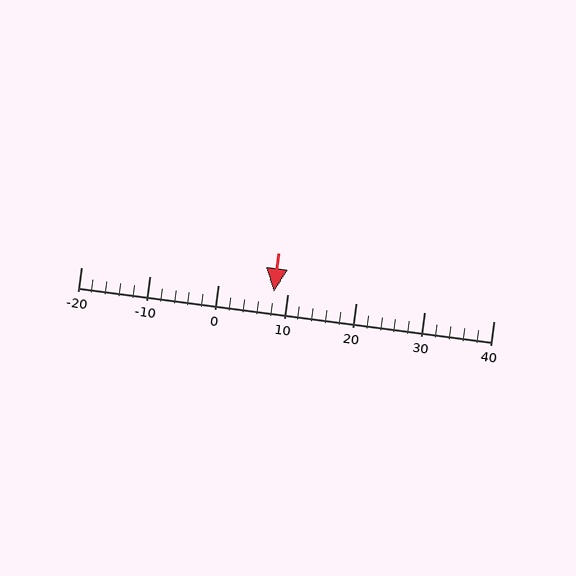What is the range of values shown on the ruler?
The ruler shows values from -20 to 40.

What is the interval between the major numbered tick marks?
The major tick marks are spaced 10 units apart.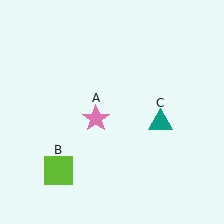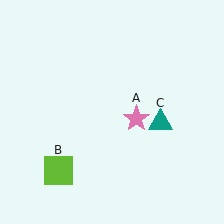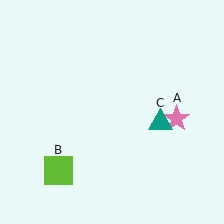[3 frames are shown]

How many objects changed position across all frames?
1 object changed position: pink star (object A).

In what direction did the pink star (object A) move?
The pink star (object A) moved right.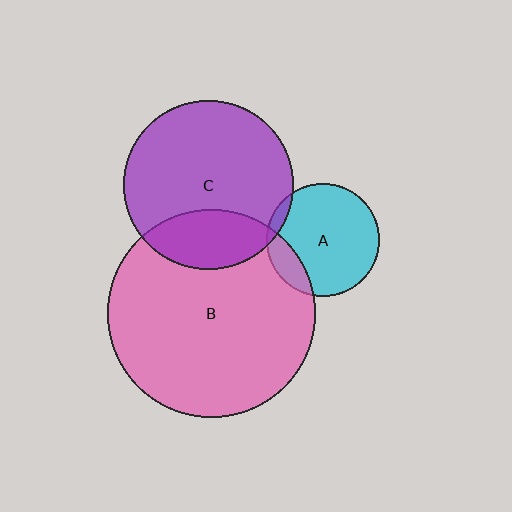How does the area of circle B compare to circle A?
Approximately 3.4 times.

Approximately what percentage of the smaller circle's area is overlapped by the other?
Approximately 5%.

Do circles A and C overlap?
Yes.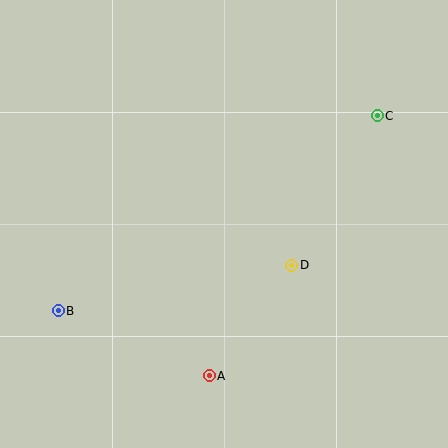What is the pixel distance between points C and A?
The distance between C and A is 310 pixels.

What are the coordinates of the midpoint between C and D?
The midpoint between C and D is at (335, 190).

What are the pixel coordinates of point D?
Point D is at (292, 265).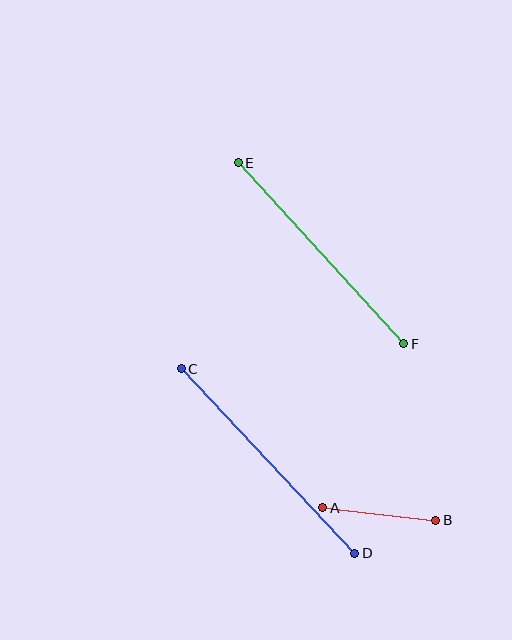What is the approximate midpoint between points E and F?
The midpoint is at approximately (321, 253) pixels.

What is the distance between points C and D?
The distance is approximately 253 pixels.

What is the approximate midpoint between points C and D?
The midpoint is at approximately (268, 461) pixels.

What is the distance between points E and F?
The distance is approximately 245 pixels.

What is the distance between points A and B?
The distance is approximately 114 pixels.